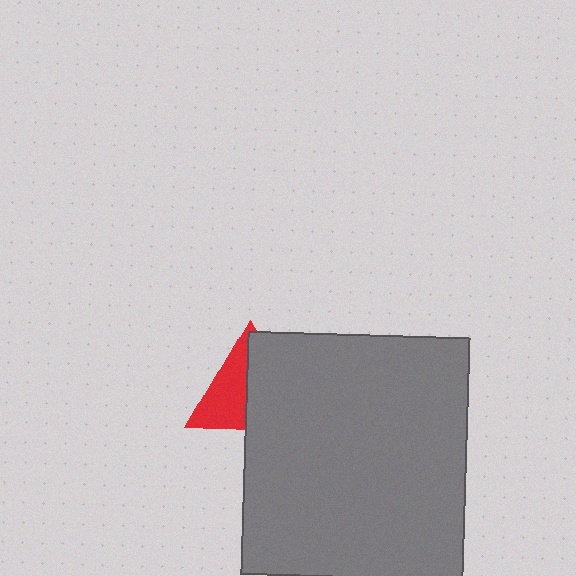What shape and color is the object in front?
The object in front is a gray rectangle.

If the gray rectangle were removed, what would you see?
You would see the complete red triangle.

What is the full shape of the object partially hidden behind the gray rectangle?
The partially hidden object is a red triangle.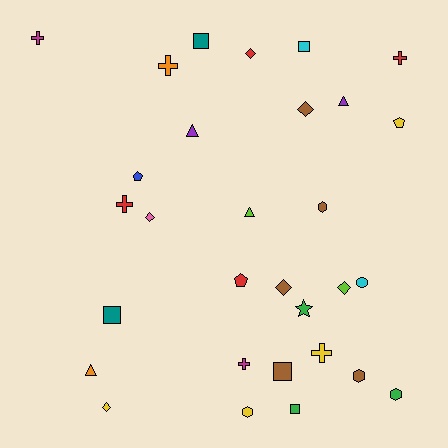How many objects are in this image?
There are 30 objects.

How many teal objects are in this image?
There are 2 teal objects.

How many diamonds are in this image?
There are 6 diamonds.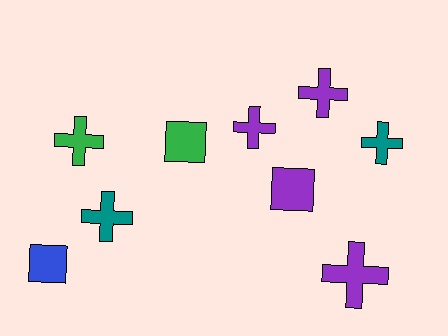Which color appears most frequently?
Purple, with 4 objects.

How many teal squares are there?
There are no teal squares.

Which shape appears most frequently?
Cross, with 6 objects.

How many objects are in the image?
There are 9 objects.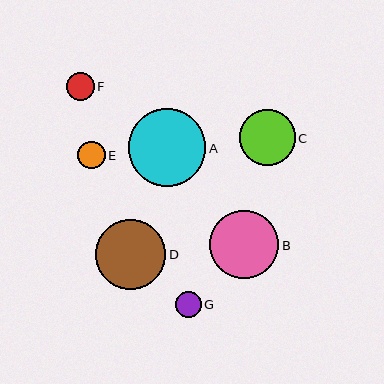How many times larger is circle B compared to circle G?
Circle B is approximately 2.6 times the size of circle G.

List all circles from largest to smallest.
From largest to smallest: A, D, B, C, F, E, G.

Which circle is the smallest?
Circle G is the smallest with a size of approximately 26 pixels.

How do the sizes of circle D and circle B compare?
Circle D and circle B are approximately the same size.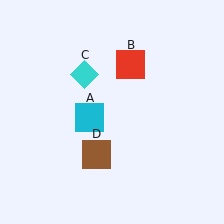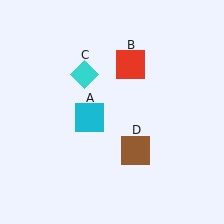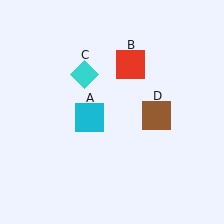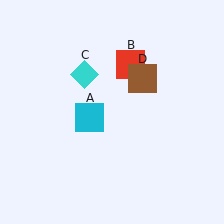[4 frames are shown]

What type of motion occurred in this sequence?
The brown square (object D) rotated counterclockwise around the center of the scene.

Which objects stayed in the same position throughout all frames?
Cyan square (object A) and red square (object B) and cyan diamond (object C) remained stationary.